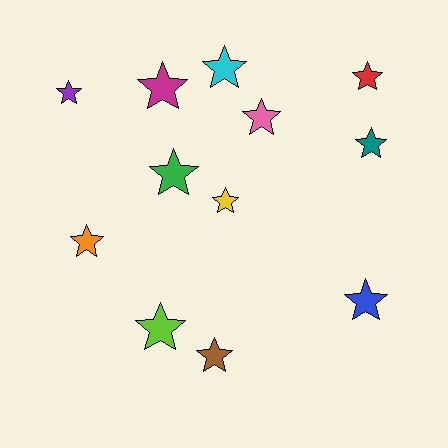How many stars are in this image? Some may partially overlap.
There are 12 stars.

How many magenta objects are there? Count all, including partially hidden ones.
There is 1 magenta object.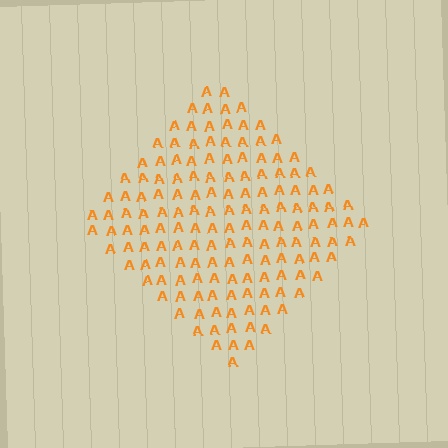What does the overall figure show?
The overall figure shows a diamond.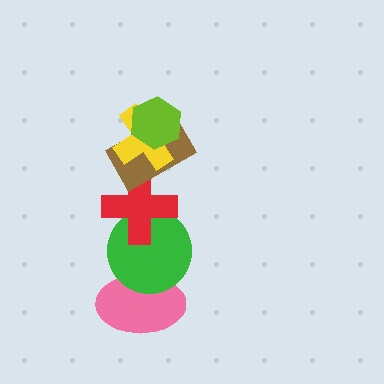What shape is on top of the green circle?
The red cross is on top of the green circle.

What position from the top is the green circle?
The green circle is 5th from the top.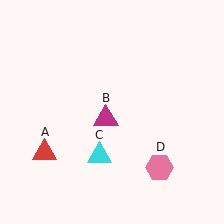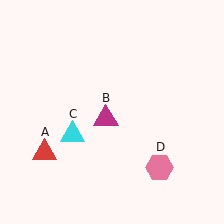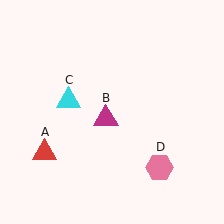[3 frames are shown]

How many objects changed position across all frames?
1 object changed position: cyan triangle (object C).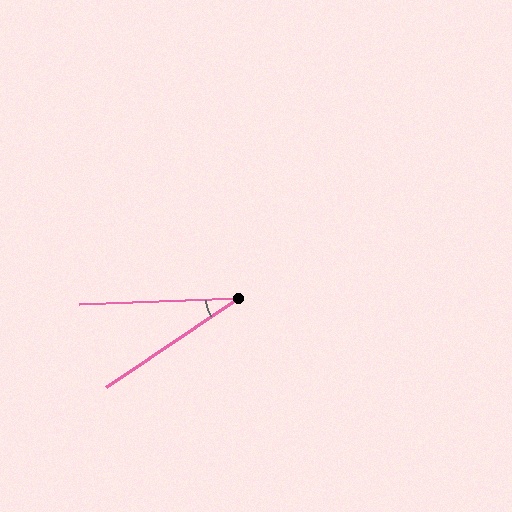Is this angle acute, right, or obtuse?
It is acute.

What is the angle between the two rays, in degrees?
Approximately 32 degrees.